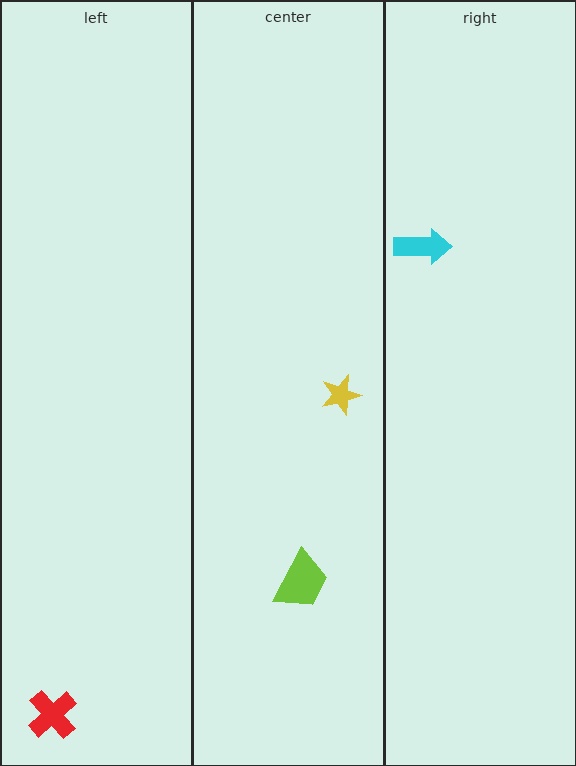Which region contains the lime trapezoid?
The center region.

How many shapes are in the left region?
1.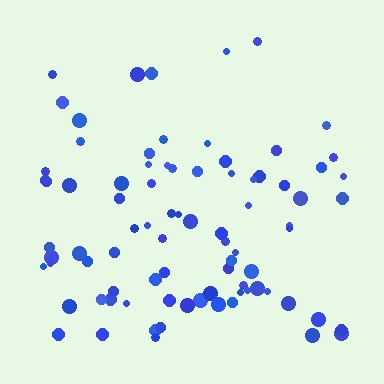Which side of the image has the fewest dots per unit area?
The top.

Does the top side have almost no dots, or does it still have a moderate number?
Still a moderate number, just noticeably fewer than the bottom.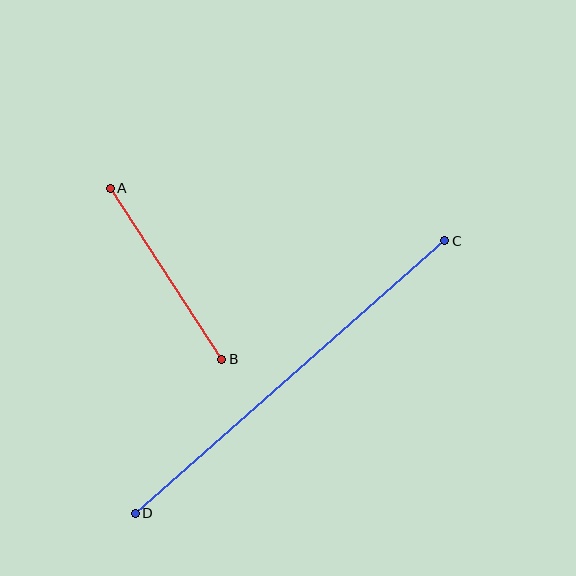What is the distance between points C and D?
The distance is approximately 412 pixels.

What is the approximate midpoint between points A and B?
The midpoint is at approximately (166, 274) pixels.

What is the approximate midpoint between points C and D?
The midpoint is at approximately (290, 377) pixels.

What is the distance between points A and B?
The distance is approximately 204 pixels.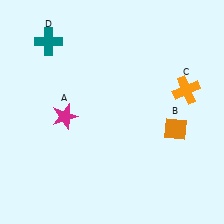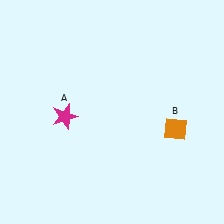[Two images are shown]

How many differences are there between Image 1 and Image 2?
There are 2 differences between the two images.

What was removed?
The orange cross (C), the teal cross (D) were removed in Image 2.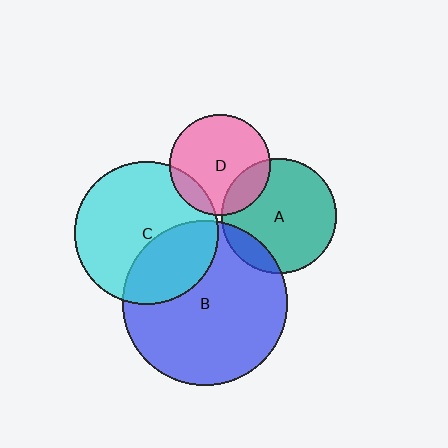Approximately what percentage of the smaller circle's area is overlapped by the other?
Approximately 15%.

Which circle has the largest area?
Circle B (blue).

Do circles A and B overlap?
Yes.